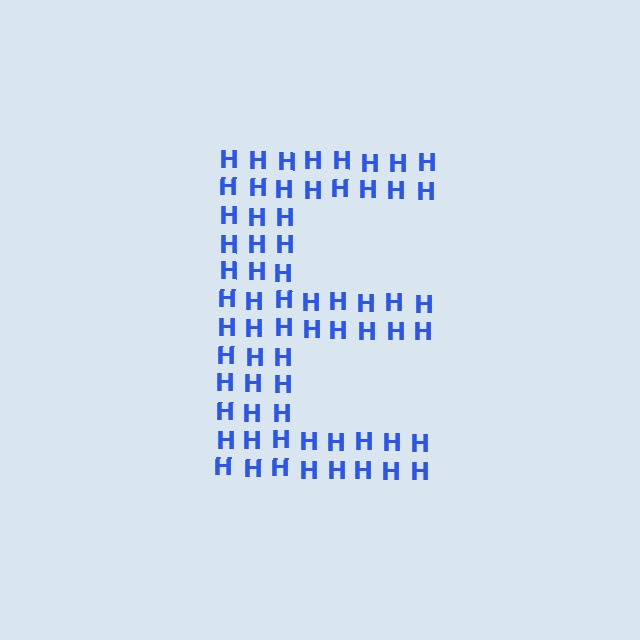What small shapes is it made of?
It is made of small letter H's.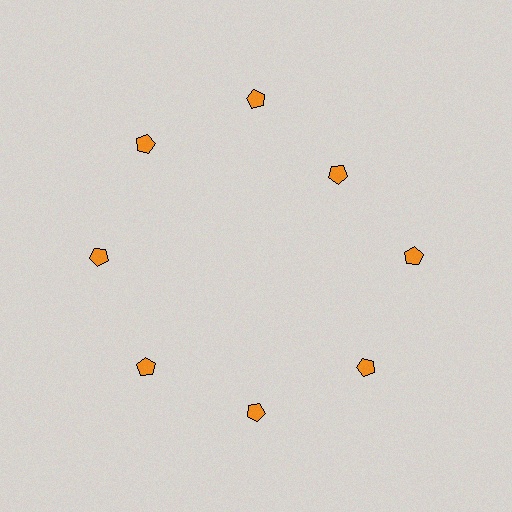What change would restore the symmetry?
The symmetry would be restored by moving it outward, back onto the ring so that all 8 pentagons sit at equal angles and equal distance from the center.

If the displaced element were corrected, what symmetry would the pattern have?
It would have 8-fold rotational symmetry — the pattern would map onto itself every 45 degrees.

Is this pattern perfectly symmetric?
No. The 8 orange pentagons are arranged in a ring, but one element near the 2 o'clock position is pulled inward toward the center, breaking the 8-fold rotational symmetry.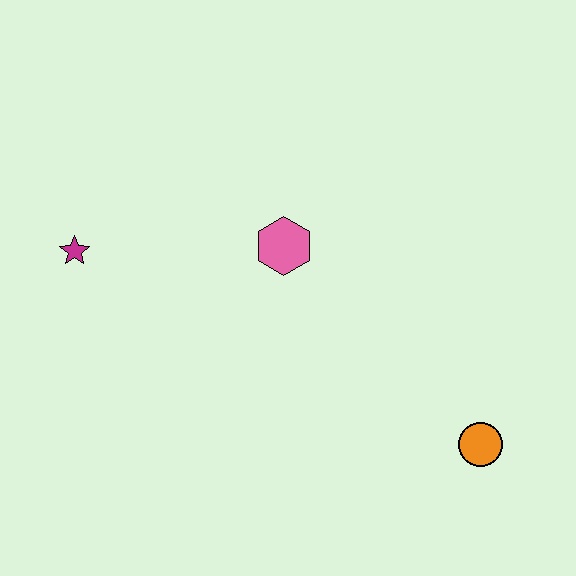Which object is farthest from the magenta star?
The orange circle is farthest from the magenta star.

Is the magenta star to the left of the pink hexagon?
Yes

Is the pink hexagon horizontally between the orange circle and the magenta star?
Yes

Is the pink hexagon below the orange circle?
No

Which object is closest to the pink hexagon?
The magenta star is closest to the pink hexagon.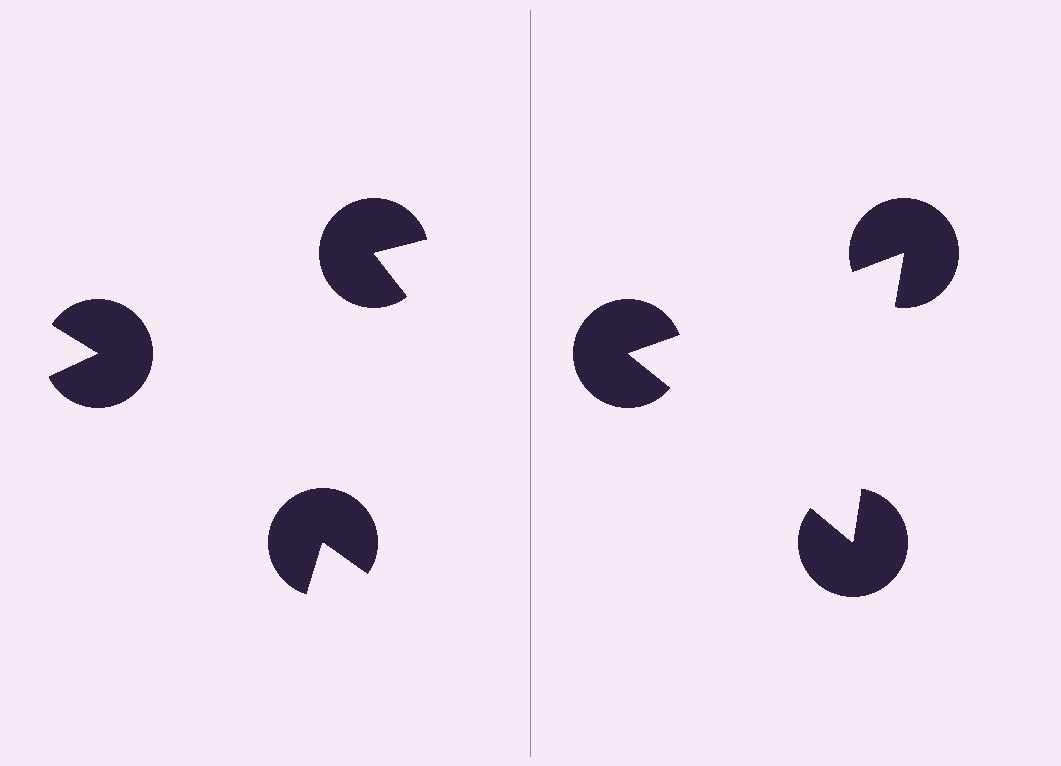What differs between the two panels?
The pac-man discs are positioned identically on both sides; only the wedge orientations differ. On the right they align to a triangle; on the left they are misaligned.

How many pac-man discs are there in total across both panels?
6 — 3 on each side.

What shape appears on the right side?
An illusory triangle.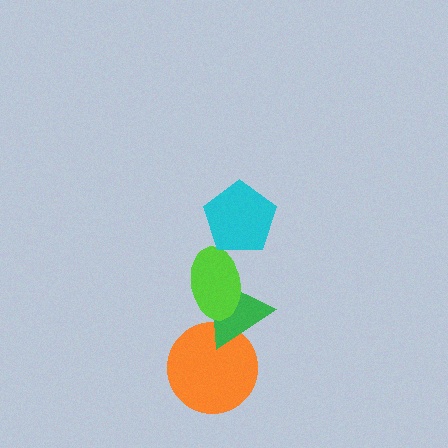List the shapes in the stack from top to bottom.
From top to bottom: the cyan pentagon, the lime ellipse, the green triangle, the orange circle.